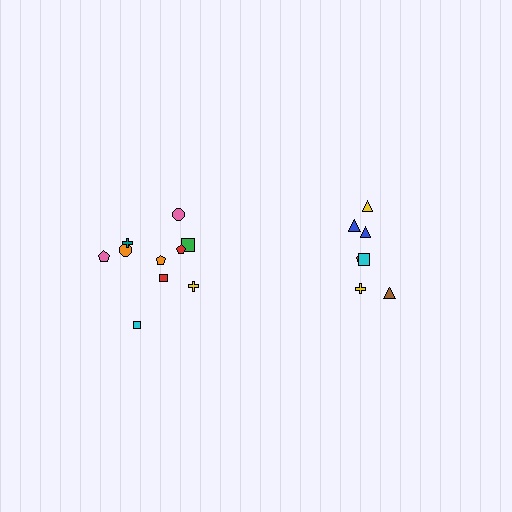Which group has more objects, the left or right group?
The left group.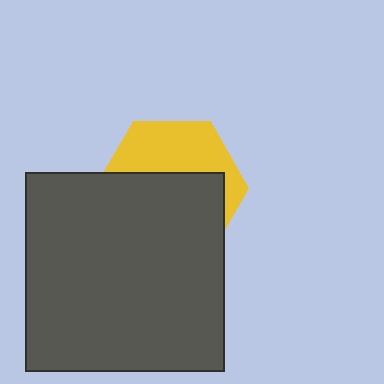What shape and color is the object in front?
The object in front is a dark gray square.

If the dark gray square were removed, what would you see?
You would see the complete yellow hexagon.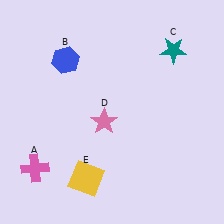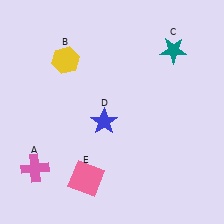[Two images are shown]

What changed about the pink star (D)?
In Image 1, D is pink. In Image 2, it changed to blue.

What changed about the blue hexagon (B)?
In Image 1, B is blue. In Image 2, it changed to yellow.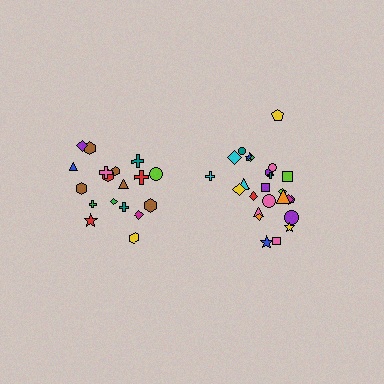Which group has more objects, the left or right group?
The right group.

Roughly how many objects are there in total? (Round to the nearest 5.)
Roughly 45 objects in total.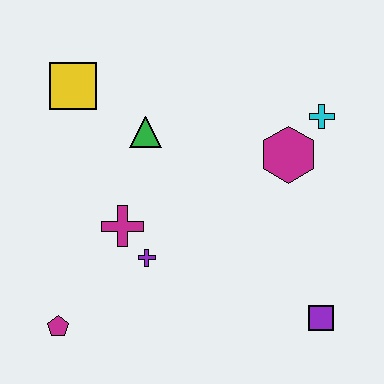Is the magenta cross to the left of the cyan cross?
Yes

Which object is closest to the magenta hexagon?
The cyan cross is closest to the magenta hexagon.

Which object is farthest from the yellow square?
The purple square is farthest from the yellow square.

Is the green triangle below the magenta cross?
No